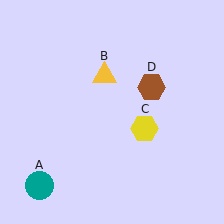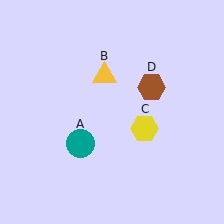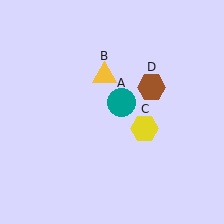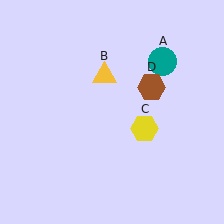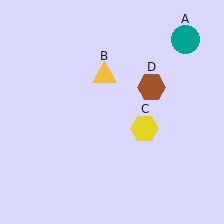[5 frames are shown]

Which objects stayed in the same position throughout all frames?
Yellow triangle (object B) and yellow hexagon (object C) and brown hexagon (object D) remained stationary.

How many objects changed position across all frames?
1 object changed position: teal circle (object A).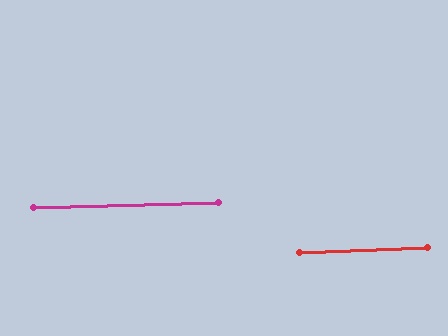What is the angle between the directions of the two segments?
Approximately 1 degree.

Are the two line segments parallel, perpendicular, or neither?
Parallel — their directions differ by only 0.7°.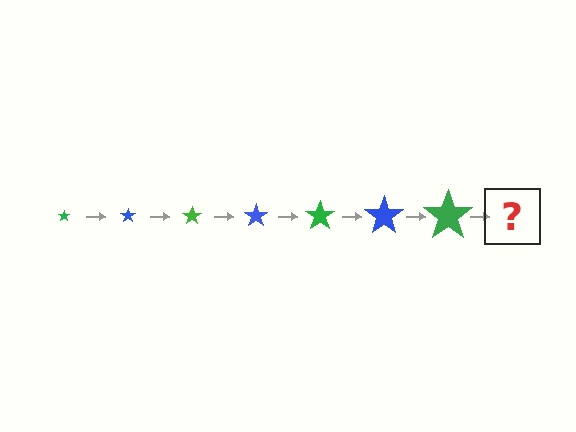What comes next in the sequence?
The next element should be a blue star, larger than the previous one.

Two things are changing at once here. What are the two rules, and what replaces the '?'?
The two rules are that the star grows larger each step and the color cycles through green and blue. The '?' should be a blue star, larger than the previous one.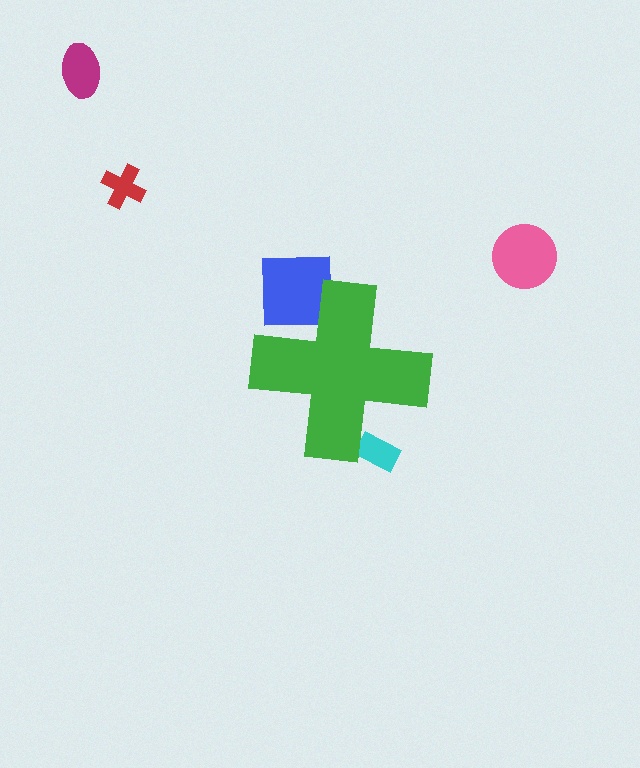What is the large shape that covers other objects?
A green cross.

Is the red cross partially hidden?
No, the red cross is fully visible.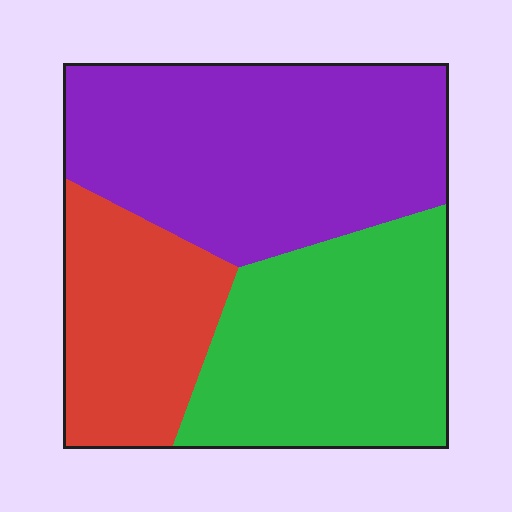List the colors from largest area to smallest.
From largest to smallest: purple, green, red.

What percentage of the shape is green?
Green takes up between a quarter and a half of the shape.